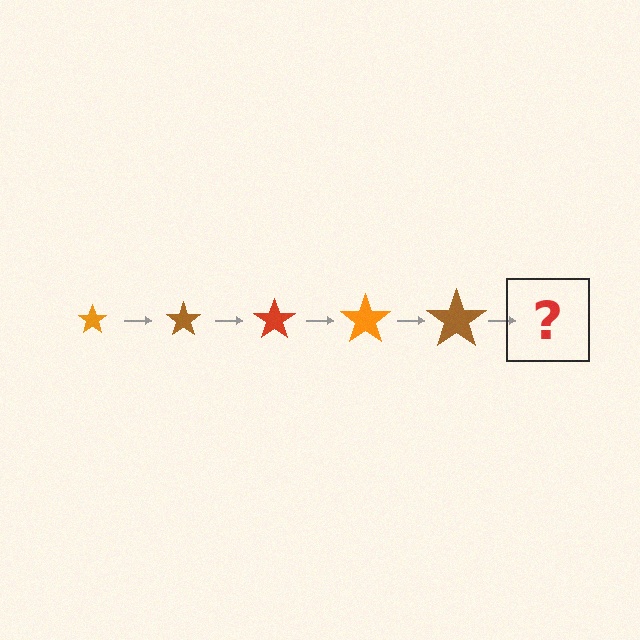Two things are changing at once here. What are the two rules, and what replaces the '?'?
The two rules are that the star grows larger each step and the color cycles through orange, brown, and red. The '?' should be a red star, larger than the previous one.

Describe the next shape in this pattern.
It should be a red star, larger than the previous one.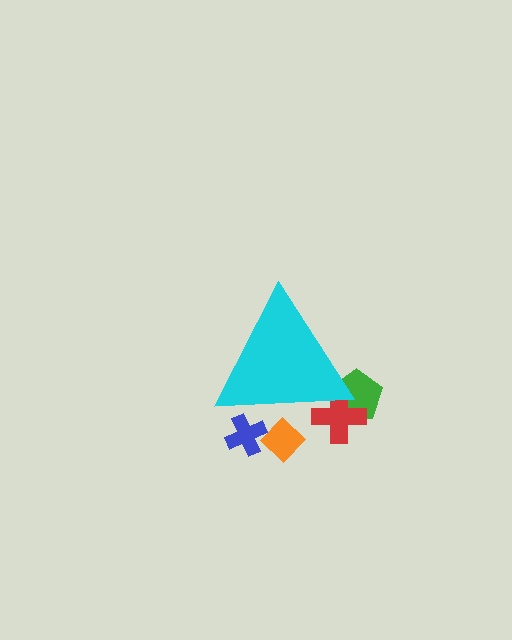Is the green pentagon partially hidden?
Yes, the green pentagon is partially hidden behind the cyan triangle.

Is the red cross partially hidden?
Yes, the red cross is partially hidden behind the cyan triangle.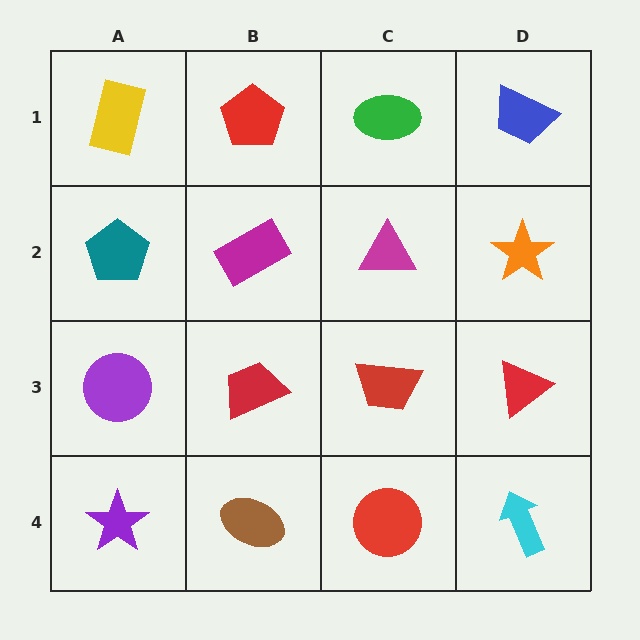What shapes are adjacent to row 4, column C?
A red trapezoid (row 3, column C), a brown ellipse (row 4, column B), a cyan arrow (row 4, column D).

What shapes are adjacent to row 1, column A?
A teal pentagon (row 2, column A), a red pentagon (row 1, column B).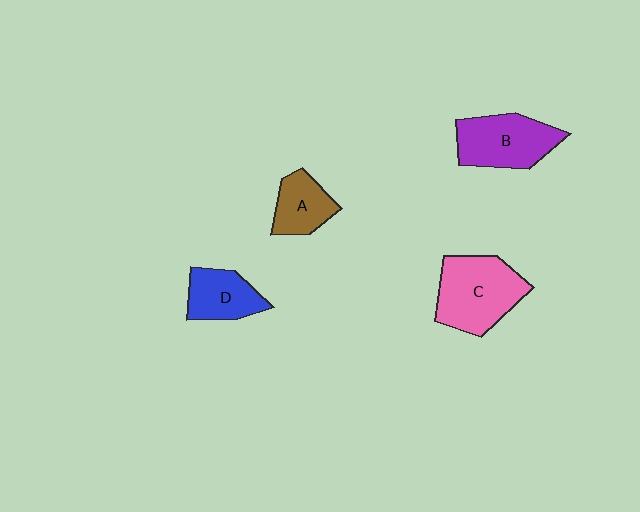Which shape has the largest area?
Shape C (pink).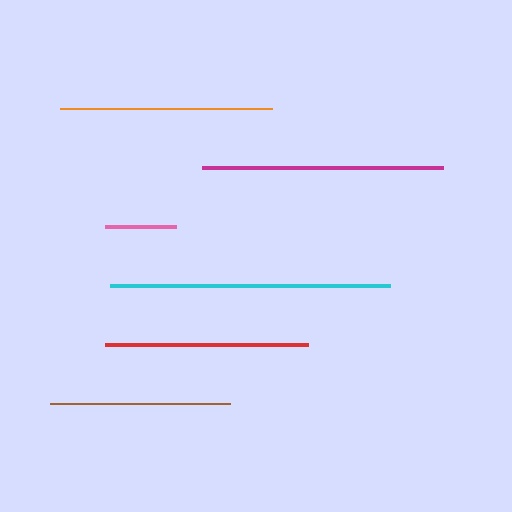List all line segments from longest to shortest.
From longest to shortest: cyan, magenta, orange, red, brown, pink.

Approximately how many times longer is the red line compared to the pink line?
The red line is approximately 2.9 times the length of the pink line.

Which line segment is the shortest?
The pink line is the shortest at approximately 71 pixels.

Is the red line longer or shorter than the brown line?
The red line is longer than the brown line.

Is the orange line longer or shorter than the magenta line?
The magenta line is longer than the orange line.